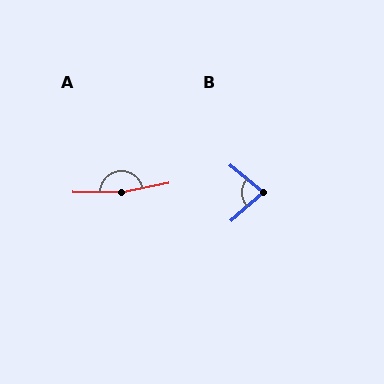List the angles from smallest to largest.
B (80°), A (167°).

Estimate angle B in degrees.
Approximately 80 degrees.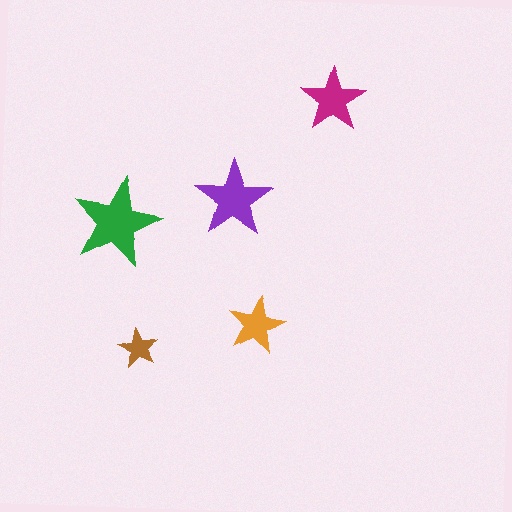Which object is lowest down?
The brown star is bottommost.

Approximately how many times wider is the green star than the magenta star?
About 1.5 times wider.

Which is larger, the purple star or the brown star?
The purple one.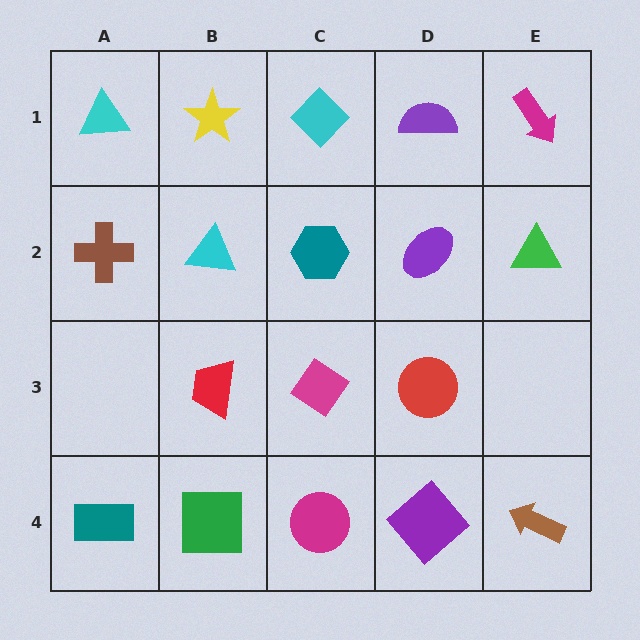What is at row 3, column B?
A red trapezoid.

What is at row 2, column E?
A green triangle.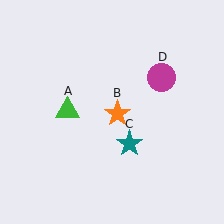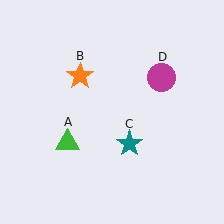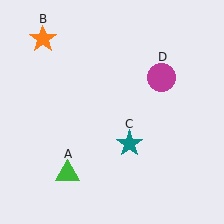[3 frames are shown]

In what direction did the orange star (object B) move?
The orange star (object B) moved up and to the left.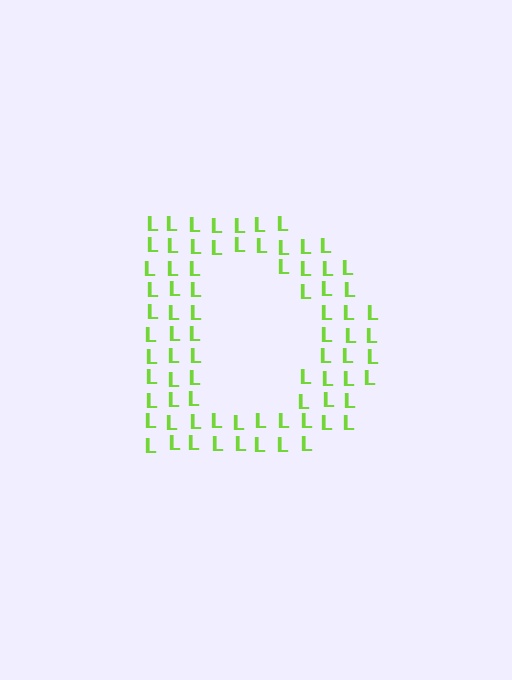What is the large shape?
The large shape is the letter D.